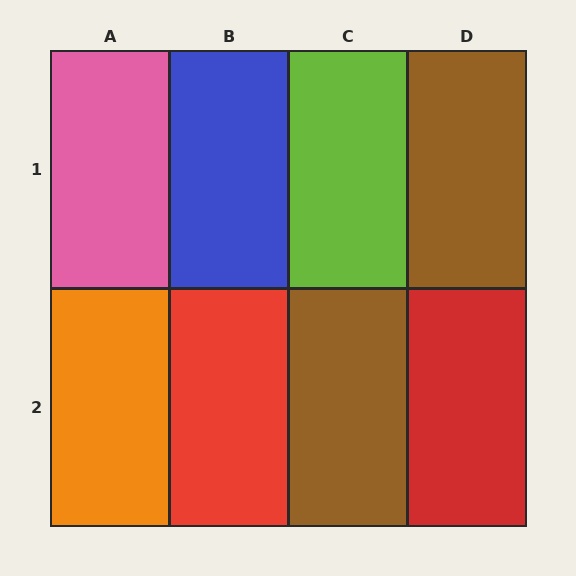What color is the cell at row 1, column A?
Pink.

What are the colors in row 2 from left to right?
Orange, red, brown, red.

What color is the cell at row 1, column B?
Blue.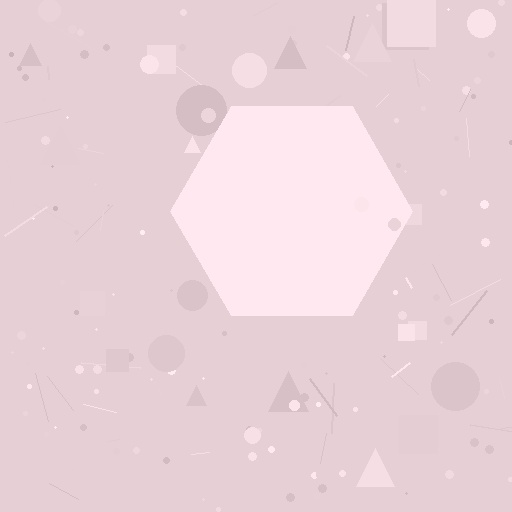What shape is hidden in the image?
A hexagon is hidden in the image.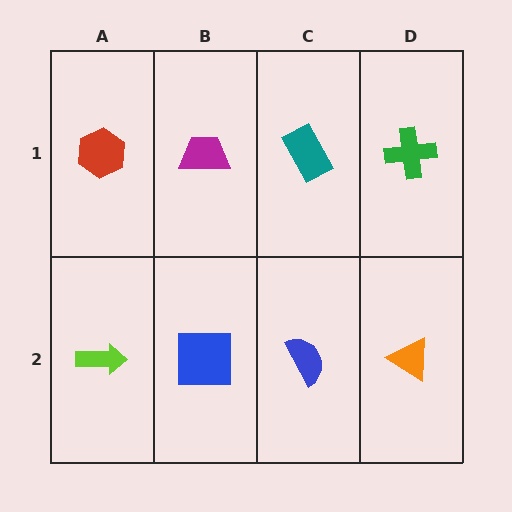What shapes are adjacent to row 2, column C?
A teal rectangle (row 1, column C), a blue square (row 2, column B), an orange triangle (row 2, column D).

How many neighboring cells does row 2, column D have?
2.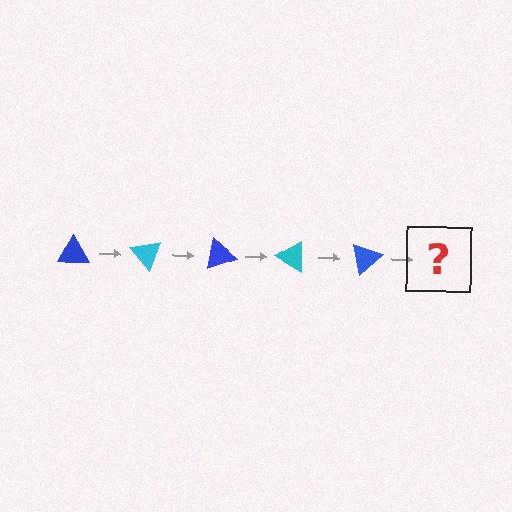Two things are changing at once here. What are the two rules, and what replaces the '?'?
The two rules are that it rotates 50 degrees each step and the color cycles through blue and cyan. The '?' should be a cyan triangle, rotated 250 degrees from the start.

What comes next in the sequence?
The next element should be a cyan triangle, rotated 250 degrees from the start.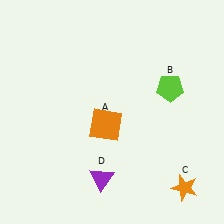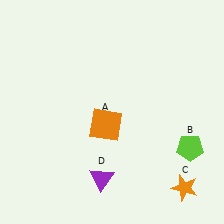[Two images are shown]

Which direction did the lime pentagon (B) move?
The lime pentagon (B) moved down.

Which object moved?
The lime pentagon (B) moved down.